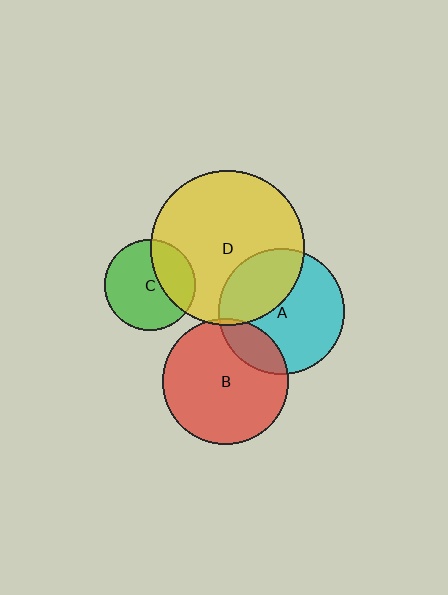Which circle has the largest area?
Circle D (yellow).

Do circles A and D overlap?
Yes.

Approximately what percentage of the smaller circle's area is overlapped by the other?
Approximately 35%.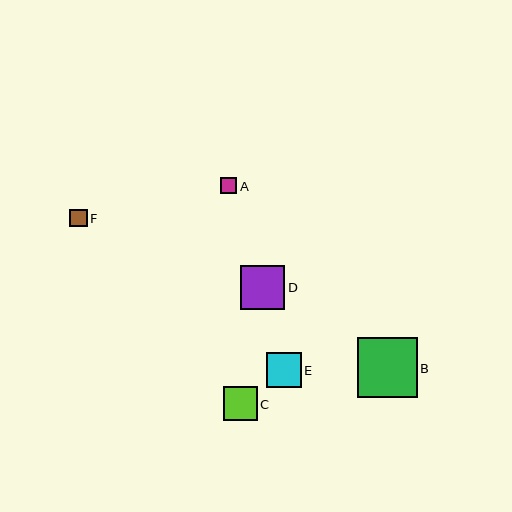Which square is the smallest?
Square A is the smallest with a size of approximately 16 pixels.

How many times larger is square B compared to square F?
Square B is approximately 3.5 times the size of square F.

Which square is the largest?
Square B is the largest with a size of approximately 60 pixels.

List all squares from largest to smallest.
From largest to smallest: B, D, E, C, F, A.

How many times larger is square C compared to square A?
Square C is approximately 2.2 times the size of square A.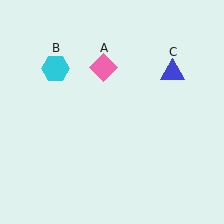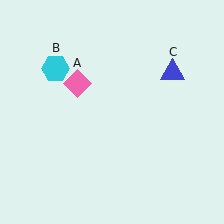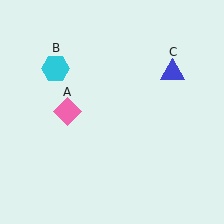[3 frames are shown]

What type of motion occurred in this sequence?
The pink diamond (object A) rotated counterclockwise around the center of the scene.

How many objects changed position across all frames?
1 object changed position: pink diamond (object A).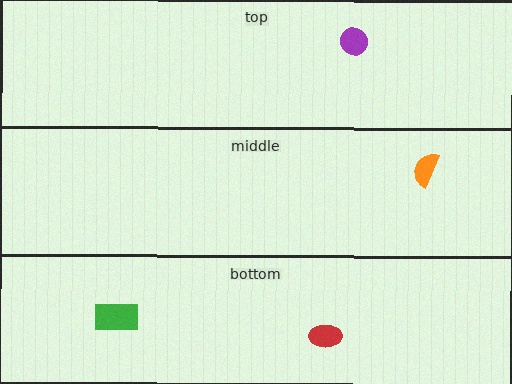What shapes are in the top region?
The purple circle.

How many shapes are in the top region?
1.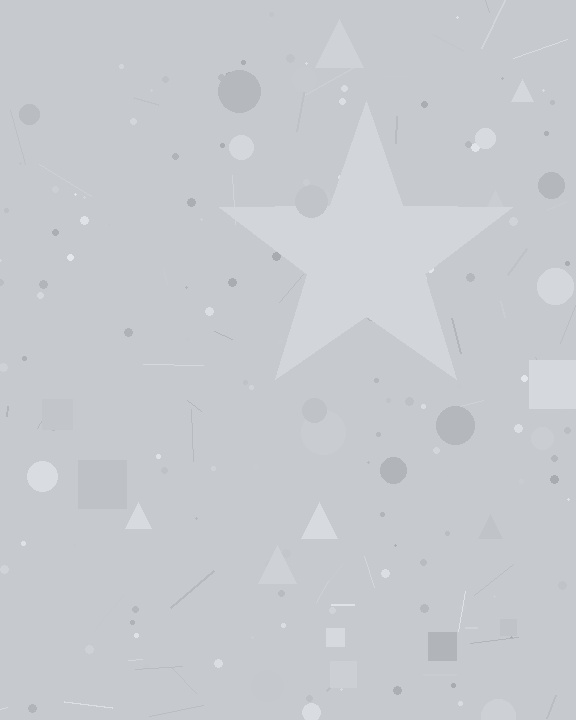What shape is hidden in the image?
A star is hidden in the image.